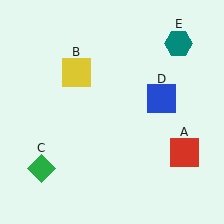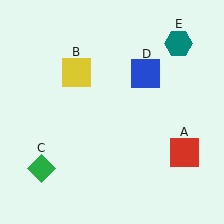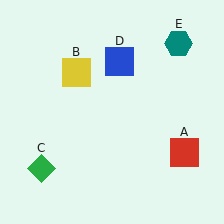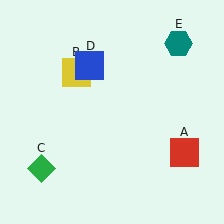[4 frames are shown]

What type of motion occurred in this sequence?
The blue square (object D) rotated counterclockwise around the center of the scene.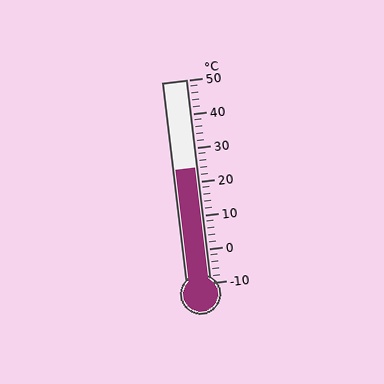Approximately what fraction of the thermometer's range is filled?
The thermometer is filled to approximately 55% of its range.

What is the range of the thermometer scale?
The thermometer scale ranges from -10°C to 50°C.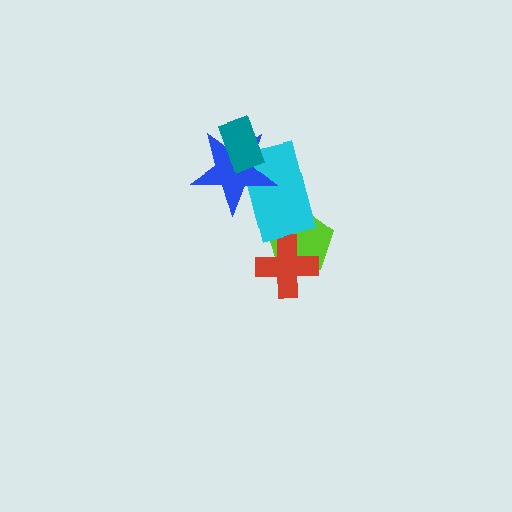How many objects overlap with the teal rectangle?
2 objects overlap with the teal rectangle.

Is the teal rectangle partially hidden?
No, no other shape covers it.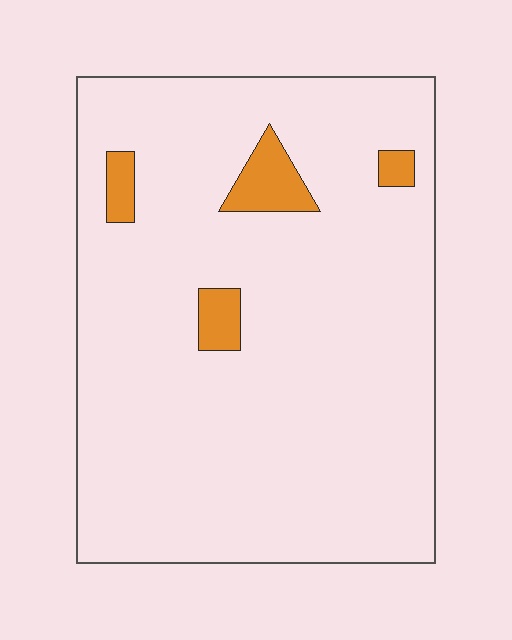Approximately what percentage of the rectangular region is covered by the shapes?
Approximately 5%.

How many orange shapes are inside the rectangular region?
4.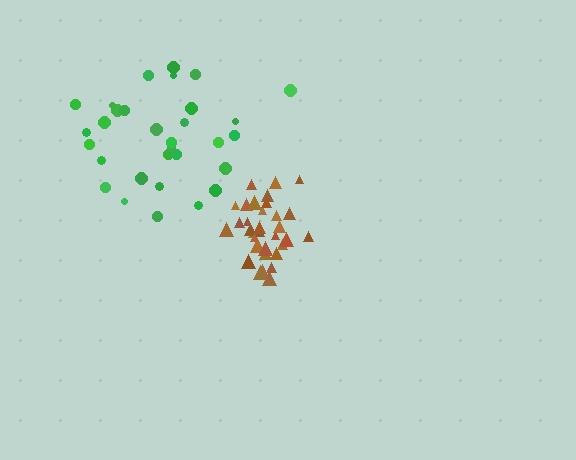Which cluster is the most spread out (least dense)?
Green.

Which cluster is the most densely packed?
Brown.